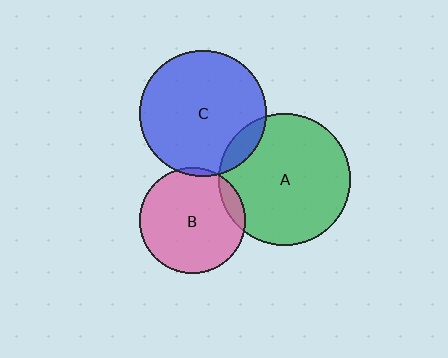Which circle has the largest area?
Circle A (green).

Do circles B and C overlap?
Yes.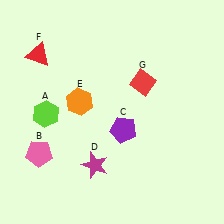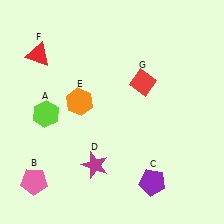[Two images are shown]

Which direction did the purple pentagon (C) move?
The purple pentagon (C) moved down.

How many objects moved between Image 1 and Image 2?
2 objects moved between the two images.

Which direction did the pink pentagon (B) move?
The pink pentagon (B) moved down.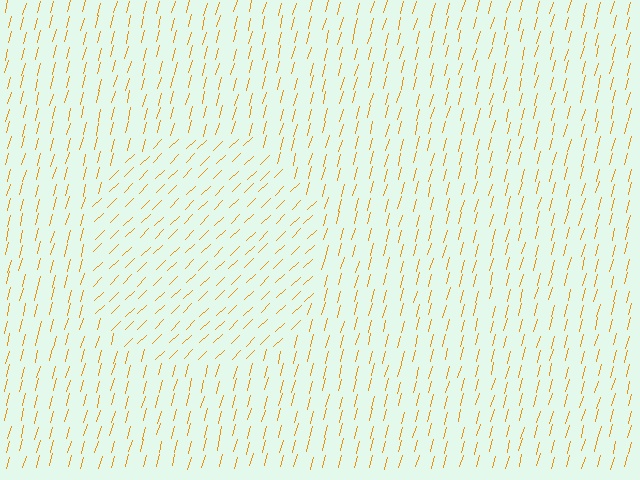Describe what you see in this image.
The image is filled with small orange line segments. A circle region in the image has lines oriented differently from the surrounding lines, creating a visible texture boundary.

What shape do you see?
I see a circle.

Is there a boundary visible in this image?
Yes, there is a texture boundary formed by a change in line orientation.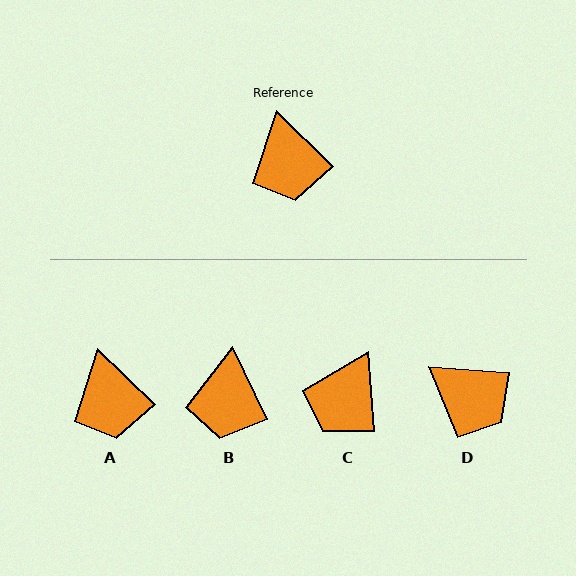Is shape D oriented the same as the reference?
No, it is off by about 40 degrees.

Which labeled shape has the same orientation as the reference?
A.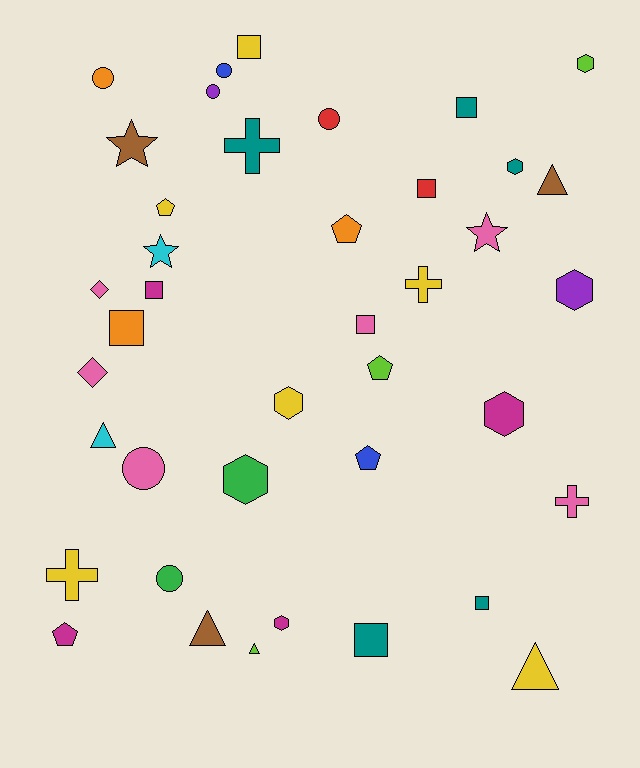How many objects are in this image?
There are 40 objects.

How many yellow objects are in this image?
There are 6 yellow objects.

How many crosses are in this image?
There are 4 crosses.